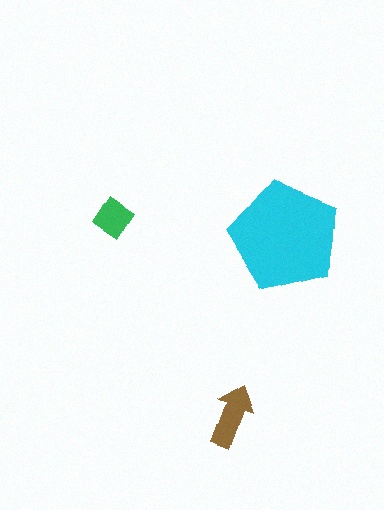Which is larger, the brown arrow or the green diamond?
The brown arrow.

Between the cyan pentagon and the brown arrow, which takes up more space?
The cyan pentagon.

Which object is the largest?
The cyan pentagon.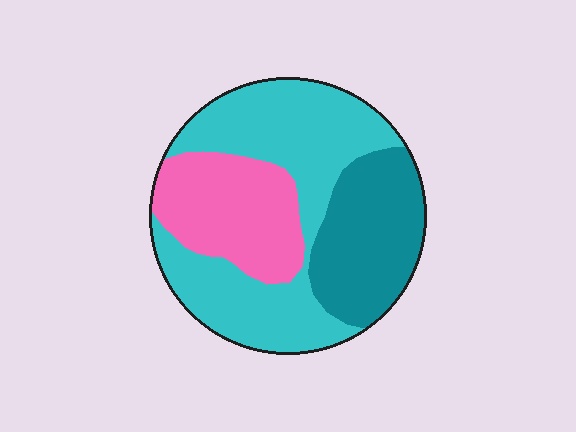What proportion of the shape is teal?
Teal takes up between a sixth and a third of the shape.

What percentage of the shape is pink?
Pink takes up less than a quarter of the shape.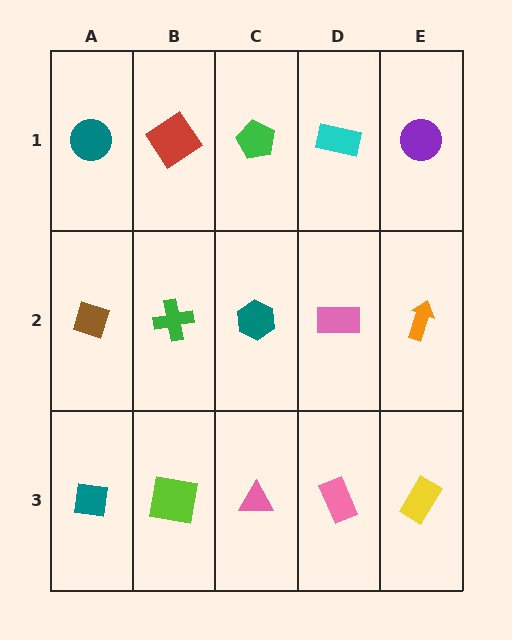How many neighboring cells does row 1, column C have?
3.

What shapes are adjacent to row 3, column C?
A teal hexagon (row 2, column C), a lime square (row 3, column B), a pink rectangle (row 3, column D).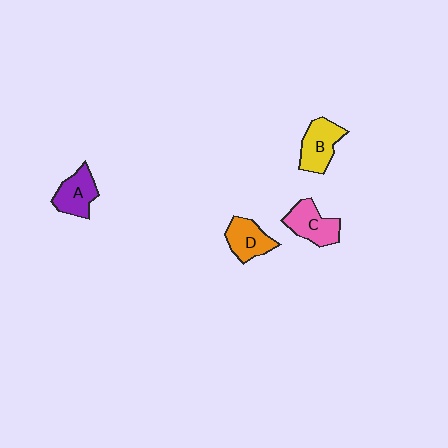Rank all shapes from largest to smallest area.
From largest to smallest: B (yellow), C (pink), A (purple), D (orange).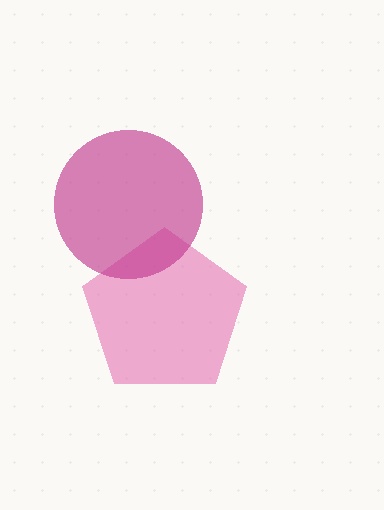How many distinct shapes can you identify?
There are 2 distinct shapes: a pink pentagon, a magenta circle.